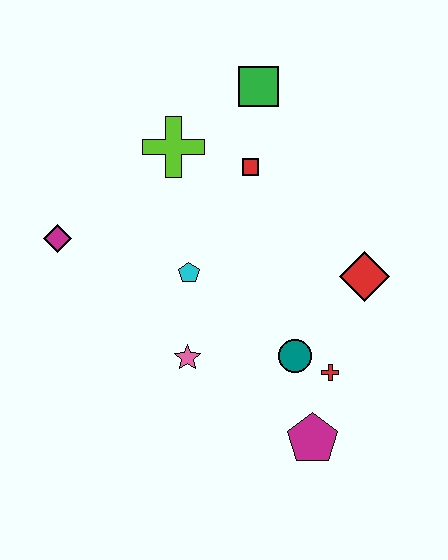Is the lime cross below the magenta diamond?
No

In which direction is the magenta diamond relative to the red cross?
The magenta diamond is to the left of the red cross.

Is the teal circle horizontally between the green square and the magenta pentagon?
Yes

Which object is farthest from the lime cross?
The magenta pentagon is farthest from the lime cross.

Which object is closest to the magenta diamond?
The cyan pentagon is closest to the magenta diamond.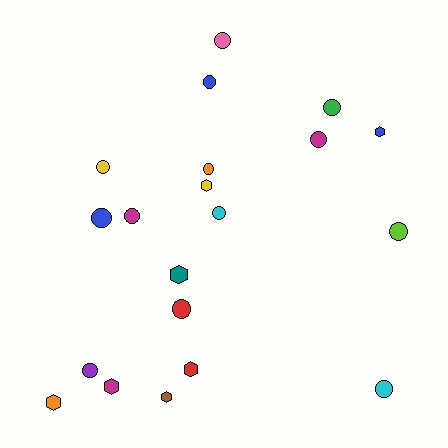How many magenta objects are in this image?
There are 3 magenta objects.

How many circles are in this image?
There are 13 circles.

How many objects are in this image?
There are 20 objects.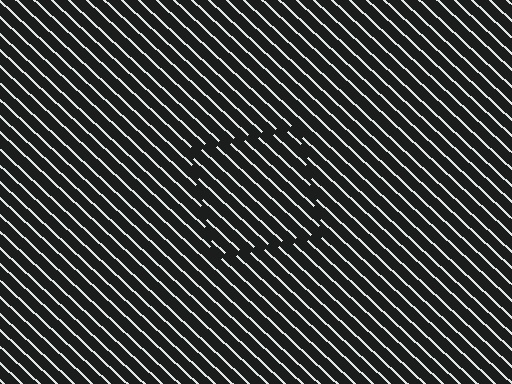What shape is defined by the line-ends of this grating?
An illusory square. The interior of the shape contains the same grating, shifted by half a period — the contour is defined by the phase discontinuity where line-ends from the inner and outer gratings abut.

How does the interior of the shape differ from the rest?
The interior of the shape contains the same grating, shifted by half a period — the contour is defined by the phase discontinuity where line-ends from the inner and outer gratings abut.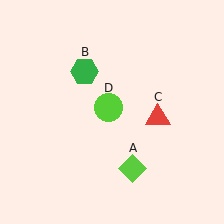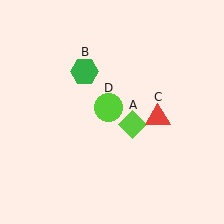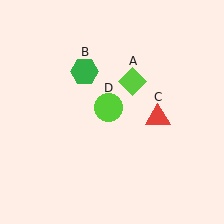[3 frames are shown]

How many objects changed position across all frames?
1 object changed position: lime diamond (object A).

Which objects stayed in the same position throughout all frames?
Green hexagon (object B) and red triangle (object C) and lime circle (object D) remained stationary.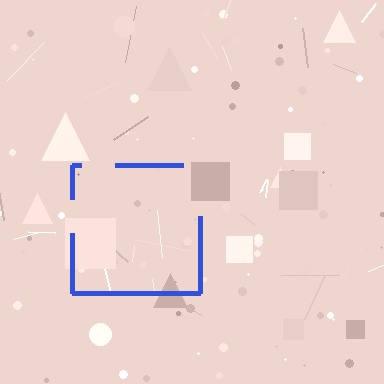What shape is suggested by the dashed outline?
The dashed outline suggests a square.